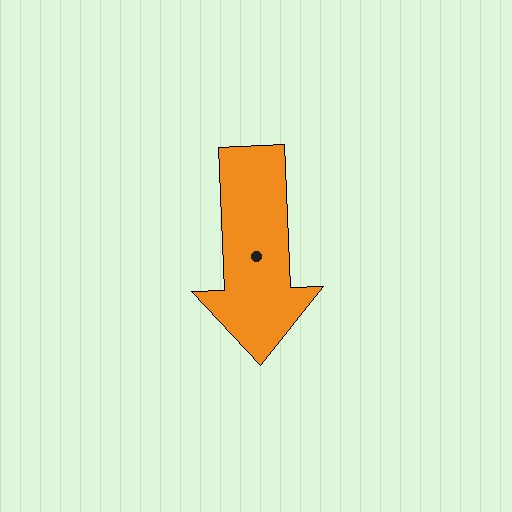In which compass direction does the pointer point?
South.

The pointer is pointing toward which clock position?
Roughly 6 o'clock.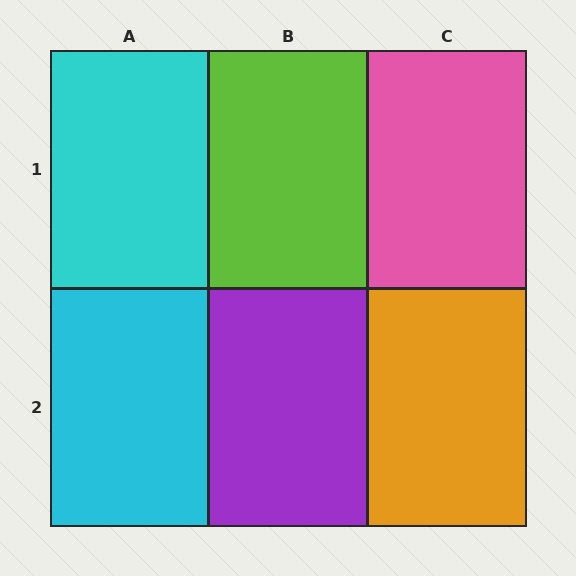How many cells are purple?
1 cell is purple.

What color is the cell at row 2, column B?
Purple.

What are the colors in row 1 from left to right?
Cyan, lime, pink.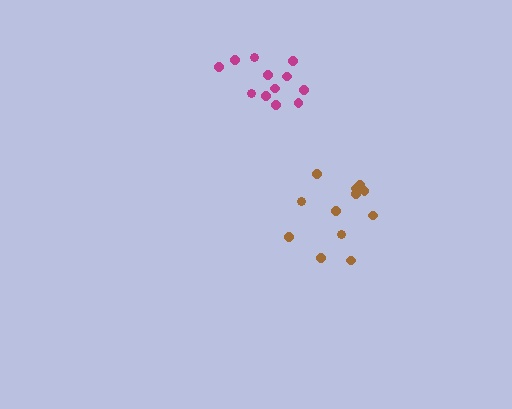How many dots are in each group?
Group 1: 12 dots, Group 2: 12 dots (24 total).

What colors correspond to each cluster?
The clusters are colored: brown, magenta.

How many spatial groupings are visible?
There are 2 spatial groupings.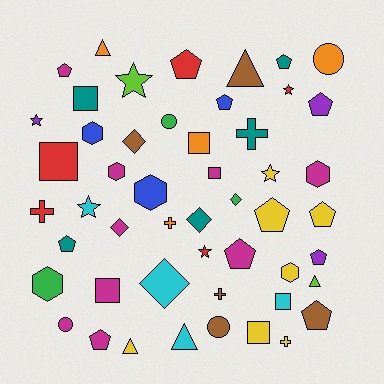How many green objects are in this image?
There are 3 green objects.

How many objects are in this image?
There are 50 objects.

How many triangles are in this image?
There are 5 triangles.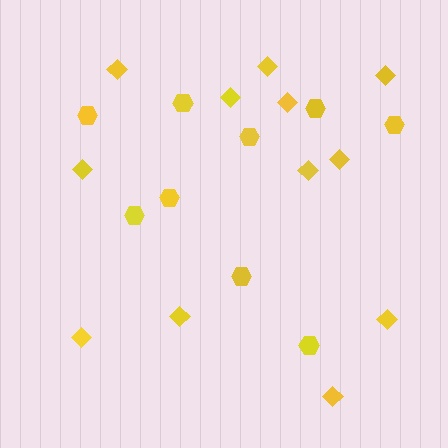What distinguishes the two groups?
There are 2 groups: one group of diamonds (12) and one group of hexagons (9).